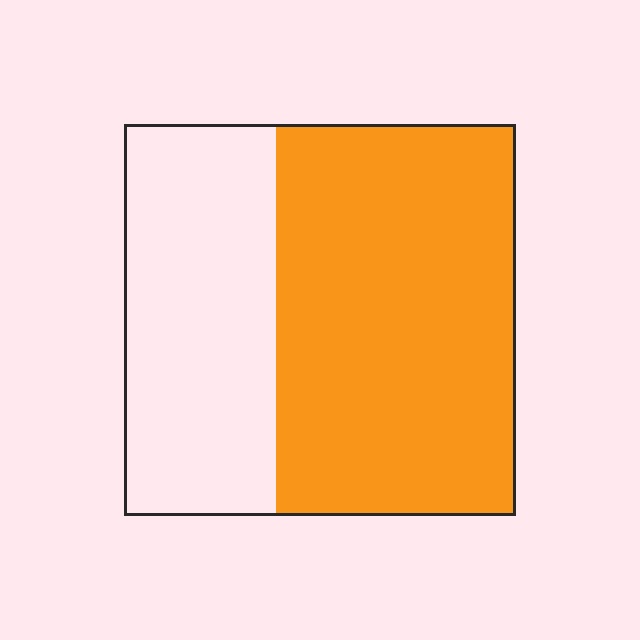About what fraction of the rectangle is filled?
About three fifths (3/5).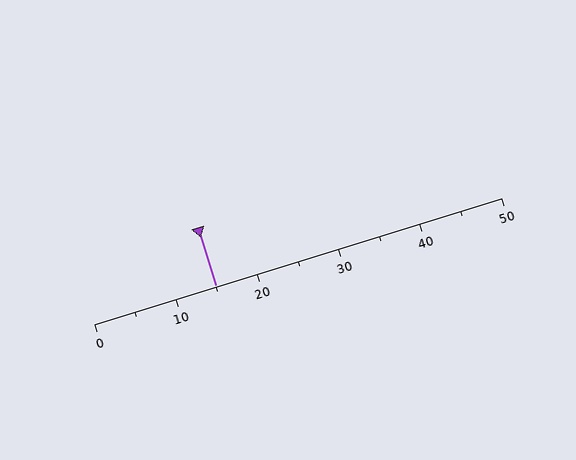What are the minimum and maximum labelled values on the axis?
The axis runs from 0 to 50.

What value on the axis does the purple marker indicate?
The marker indicates approximately 15.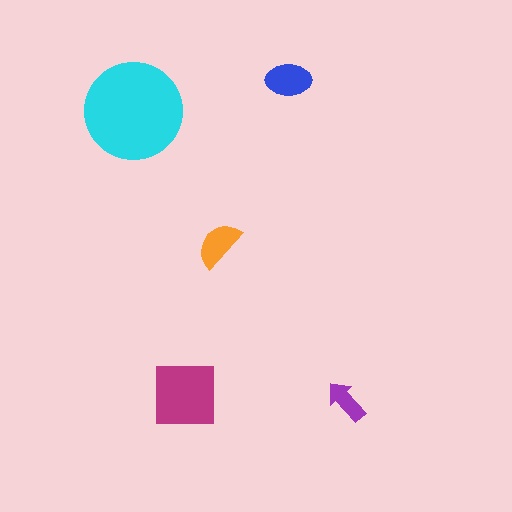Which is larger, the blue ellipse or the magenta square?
The magenta square.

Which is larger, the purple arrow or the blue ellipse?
The blue ellipse.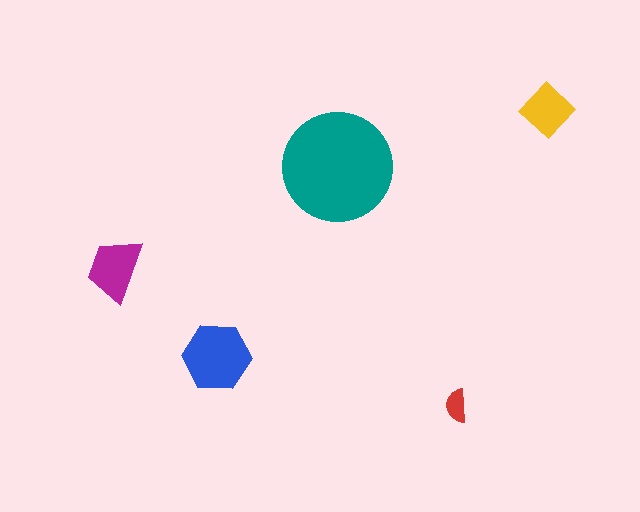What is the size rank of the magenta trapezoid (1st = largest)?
3rd.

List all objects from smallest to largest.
The red semicircle, the yellow diamond, the magenta trapezoid, the blue hexagon, the teal circle.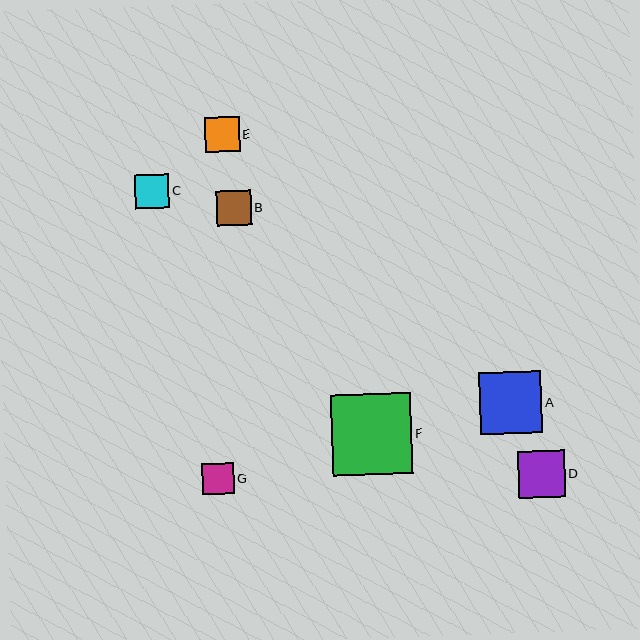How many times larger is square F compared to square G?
Square F is approximately 2.5 times the size of square G.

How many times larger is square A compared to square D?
Square A is approximately 1.3 times the size of square D.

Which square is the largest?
Square F is the largest with a size of approximately 80 pixels.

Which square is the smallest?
Square G is the smallest with a size of approximately 32 pixels.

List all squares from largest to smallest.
From largest to smallest: F, A, D, B, E, C, G.